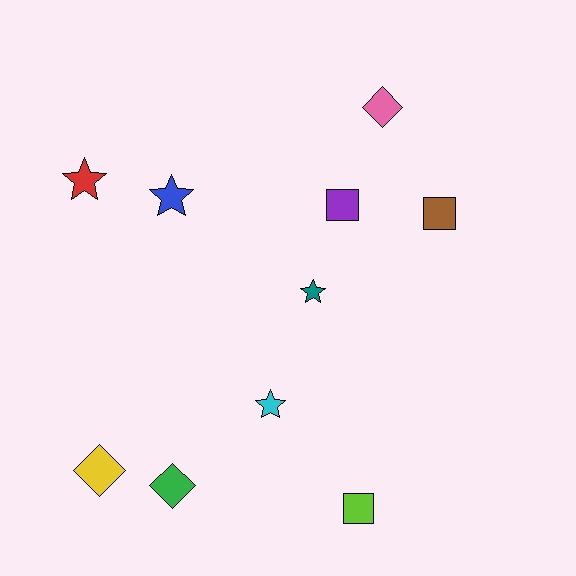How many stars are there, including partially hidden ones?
There are 4 stars.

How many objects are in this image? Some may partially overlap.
There are 10 objects.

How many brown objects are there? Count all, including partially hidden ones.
There is 1 brown object.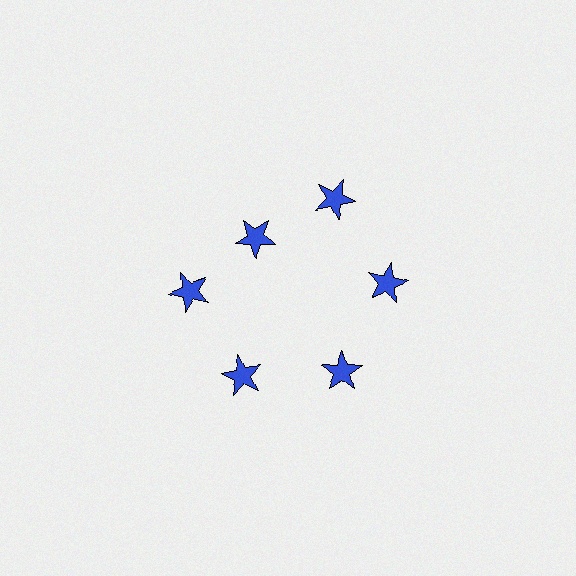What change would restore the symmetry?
The symmetry would be restored by moving it outward, back onto the ring so that all 6 stars sit at equal angles and equal distance from the center.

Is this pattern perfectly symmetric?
No. The 6 blue stars are arranged in a ring, but one element near the 11 o'clock position is pulled inward toward the center, breaking the 6-fold rotational symmetry.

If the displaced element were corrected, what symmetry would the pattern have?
It would have 6-fold rotational symmetry — the pattern would map onto itself every 60 degrees.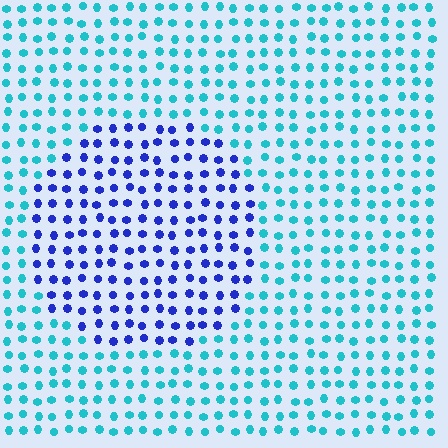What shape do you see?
I see a circle.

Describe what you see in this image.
The image is filled with small cyan elements in a uniform arrangement. A circle-shaped region is visible where the elements are tinted to a slightly different hue, forming a subtle color boundary.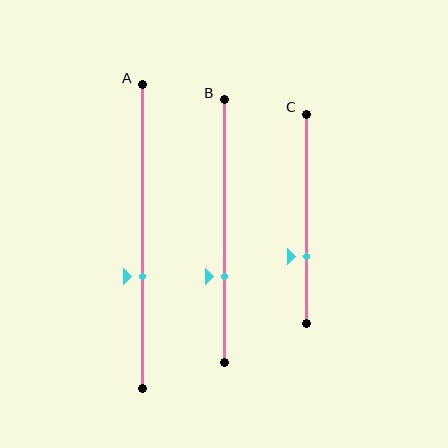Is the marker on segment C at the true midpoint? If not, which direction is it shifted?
No, the marker on segment C is shifted downward by about 18% of the segment length.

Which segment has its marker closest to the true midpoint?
Segment A has its marker closest to the true midpoint.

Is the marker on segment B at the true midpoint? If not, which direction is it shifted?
No, the marker on segment B is shifted downward by about 17% of the segment length.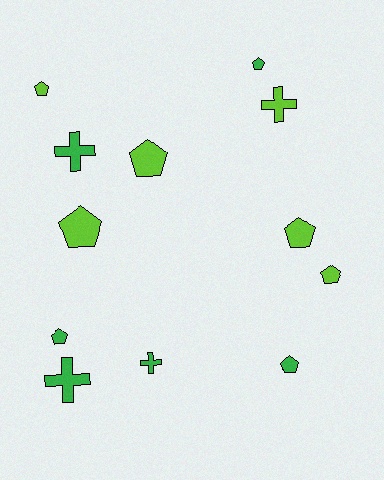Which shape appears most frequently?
Pentagon, with 8 objects.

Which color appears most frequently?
Lime, with 6 objects.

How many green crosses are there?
There are 3 green crosses.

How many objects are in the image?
There are 12 objects.